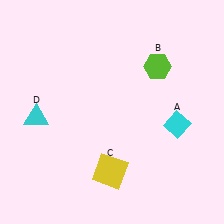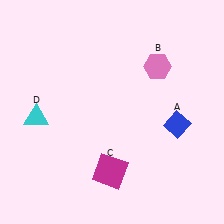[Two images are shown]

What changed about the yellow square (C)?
In Image 1, C is yellow. In Image 2, it changed to magenta.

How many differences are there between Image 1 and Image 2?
There are 3 differences between the two images.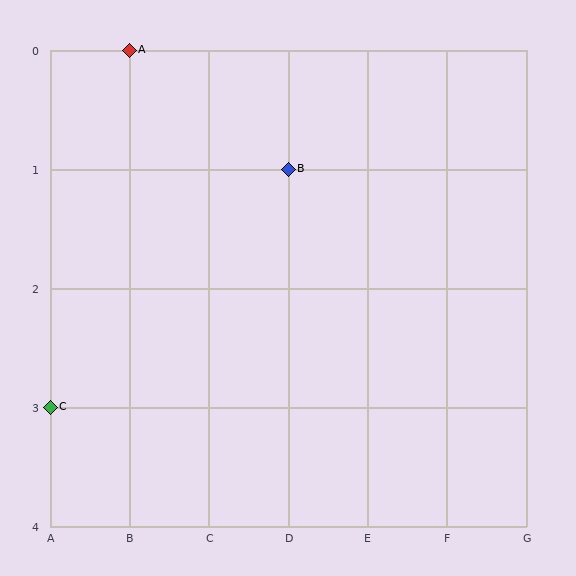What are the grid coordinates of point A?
Point A is at grid coordinates (B, 0).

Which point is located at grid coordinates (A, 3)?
Point C is at (A, 3).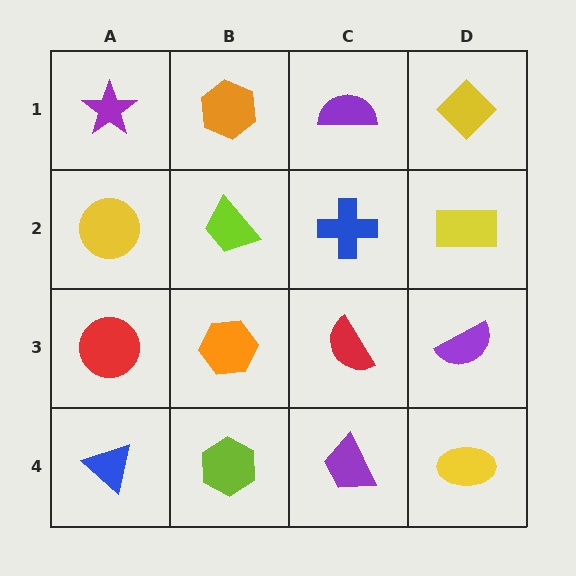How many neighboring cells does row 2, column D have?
3.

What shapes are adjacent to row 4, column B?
An orange hexagon (row 3, column B), a blue triangle (row 4, column A), a purple trapezoid (row 4, column C).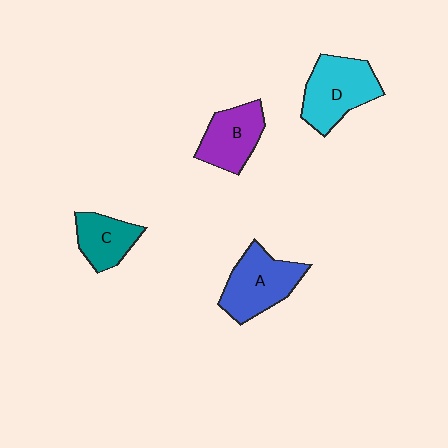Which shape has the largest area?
Shape D (cyan).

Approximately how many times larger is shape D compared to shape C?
Approximately 1.5 times.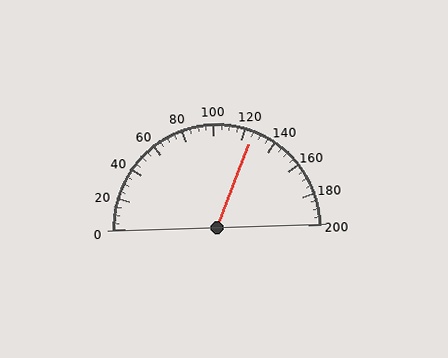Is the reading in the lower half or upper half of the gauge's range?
The reading is in the upper half of the range (0 to 200).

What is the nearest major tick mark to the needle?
The nearest major tick mark is 120.